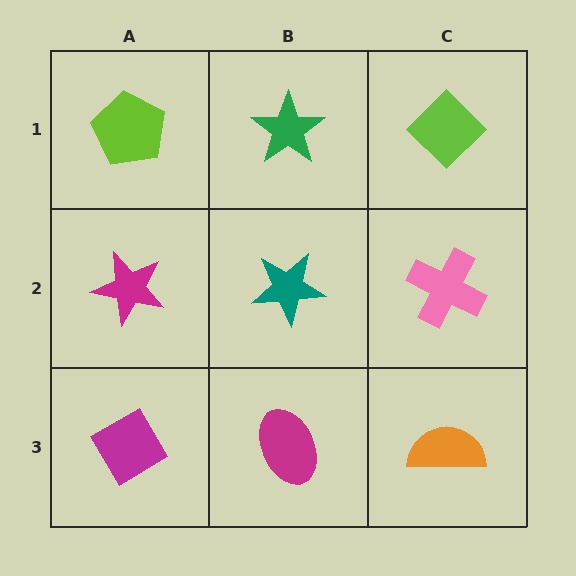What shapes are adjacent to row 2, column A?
A lime pentagon (row 1, column A), a magenta diamond (row 3, column A), a teal star (row 2, column B).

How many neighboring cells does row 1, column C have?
2.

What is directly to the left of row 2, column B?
A magenta star.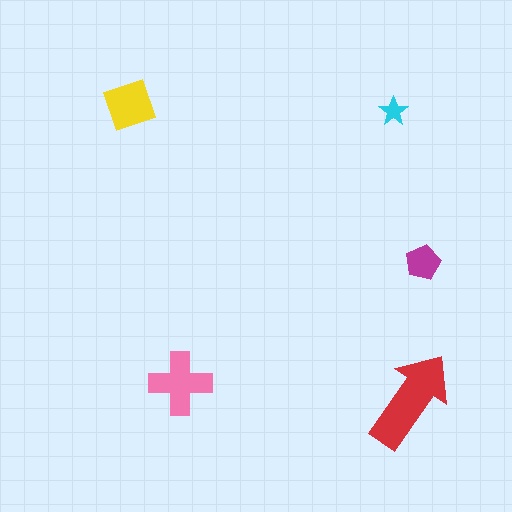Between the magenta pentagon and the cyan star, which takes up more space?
The magenta pentagon.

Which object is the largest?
The red arrow.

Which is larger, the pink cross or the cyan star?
The pink cross.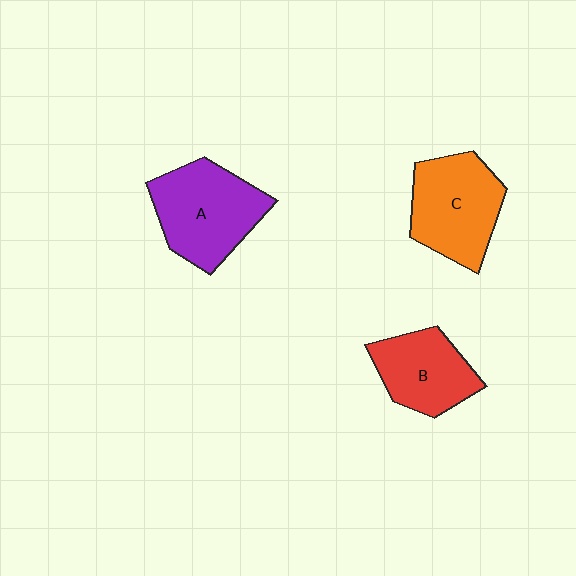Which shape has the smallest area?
Shape B (red).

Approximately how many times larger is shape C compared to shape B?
Approximately 1.2 times.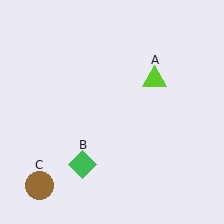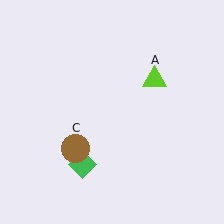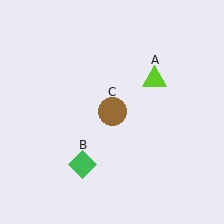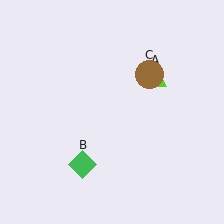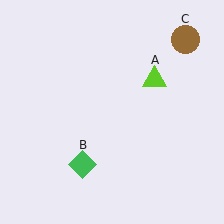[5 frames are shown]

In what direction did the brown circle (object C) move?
The brown circle (object C) moved up and to the right.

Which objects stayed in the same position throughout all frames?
Lime triangle (object A) and green diamond (object B) remained stationary.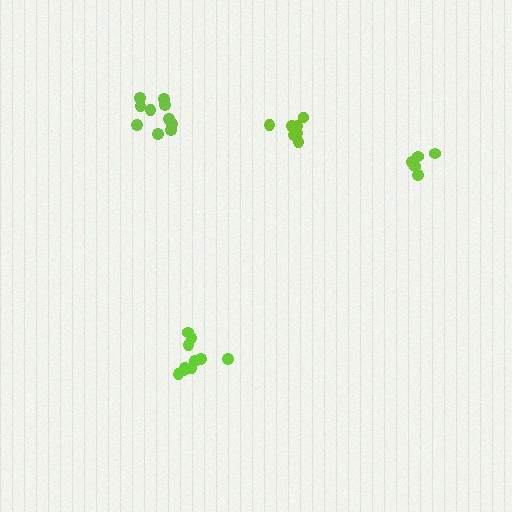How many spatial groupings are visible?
There are 4 spatial groupings.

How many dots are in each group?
Group 1: 10 dots, Group 2: 10 dots, Group 3: 7 dots, Group 4: 5 dots (32 total).